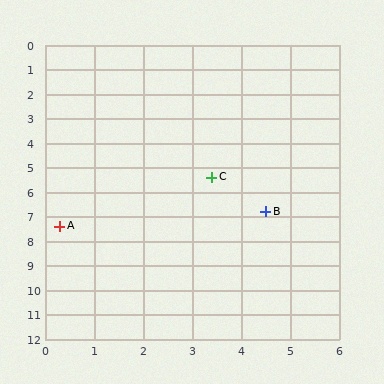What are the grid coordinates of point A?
Point A is at approximately (0.3, 7.4).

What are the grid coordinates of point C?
Point C is at approximately (3.4, 5.4).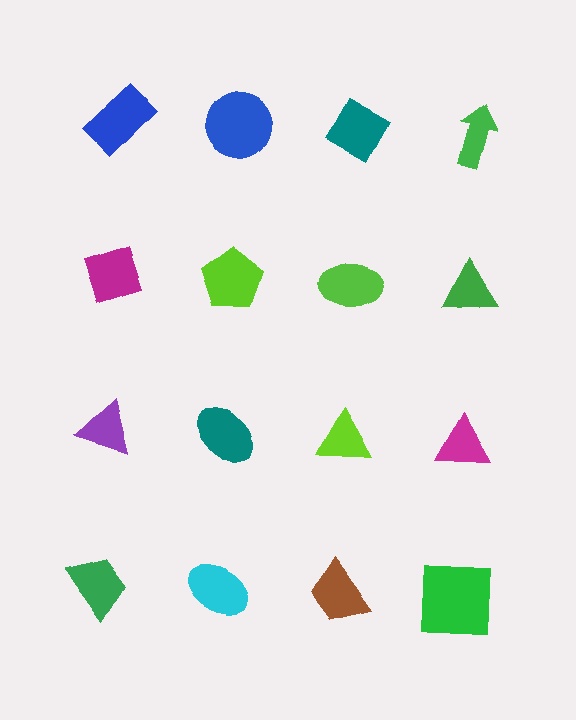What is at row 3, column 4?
A magenta triangle.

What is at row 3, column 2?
A teal ellipse.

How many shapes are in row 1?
4 shapes.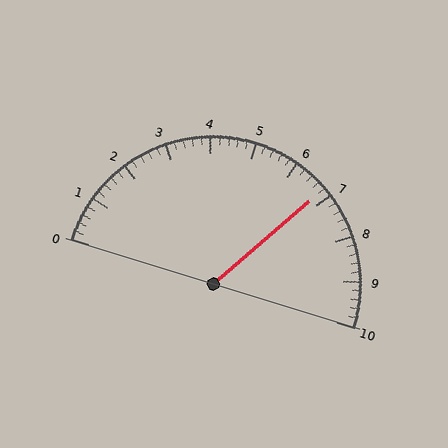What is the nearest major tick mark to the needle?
The nearest major tick mark is 7.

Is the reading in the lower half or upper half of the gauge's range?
The reading is in the upper half of the range (0 to 10).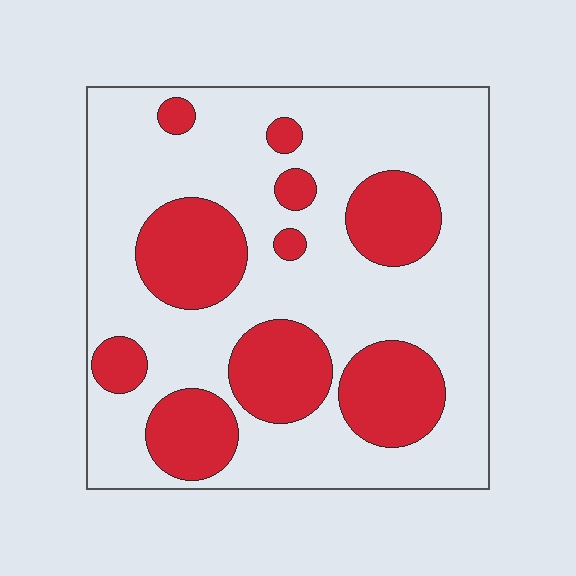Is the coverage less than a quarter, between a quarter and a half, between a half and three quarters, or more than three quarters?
Between a quarter and a half.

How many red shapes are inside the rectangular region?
10.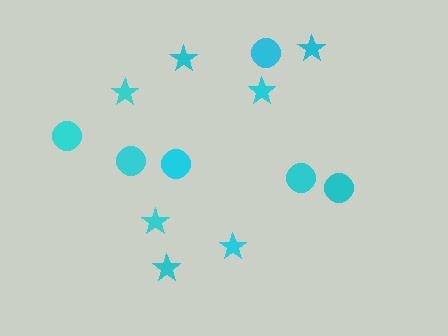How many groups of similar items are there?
There are 2 groups: one group of stars (7) and one group of circles (6).